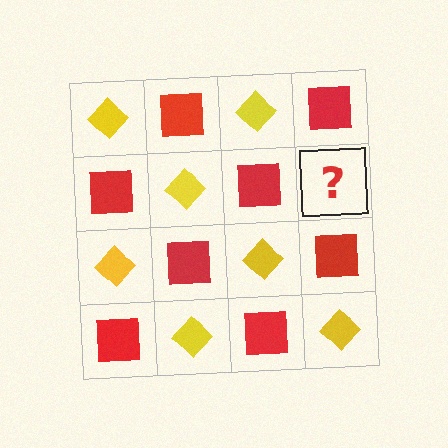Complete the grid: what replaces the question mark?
The question mark should be replaced with a yellow diamond.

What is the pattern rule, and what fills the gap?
The rule is that it alternates yellow diamond and red square in a checkerboard pattern. The gap should be filled with a yellow diamond.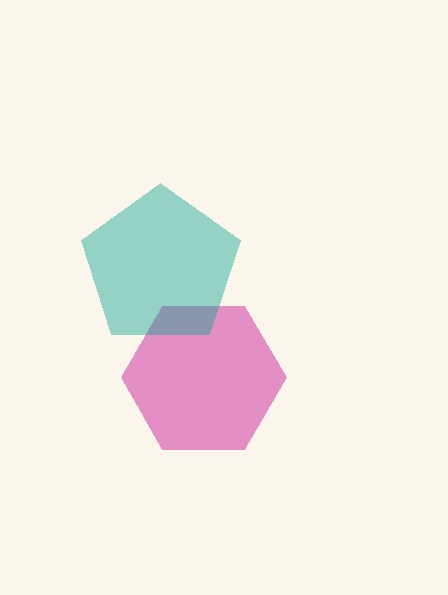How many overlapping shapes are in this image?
There are 2 overlapping shapes in the image.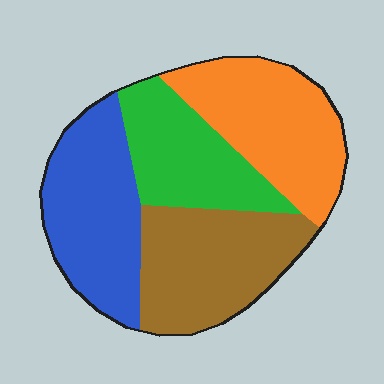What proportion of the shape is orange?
Orange takes up about one quarter (1/4) of the shape.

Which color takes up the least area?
Green, at roughly 20%.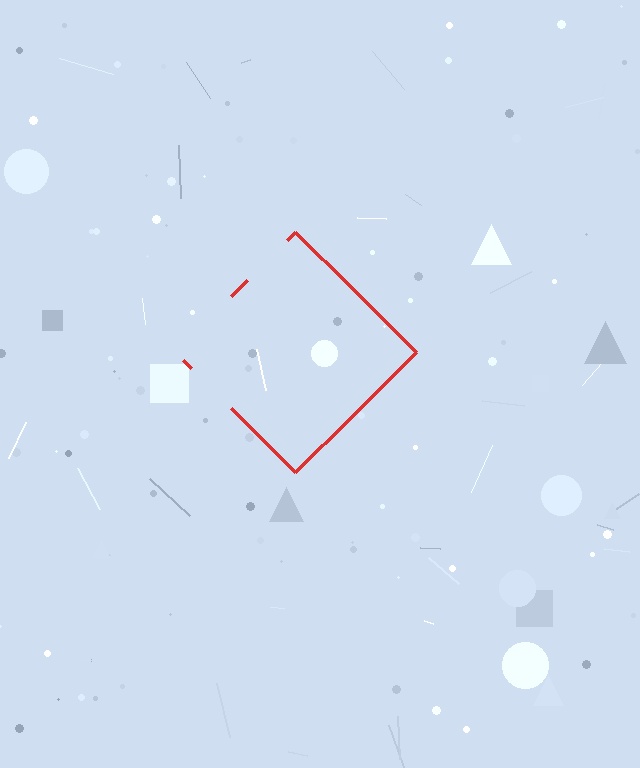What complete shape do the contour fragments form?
The contour fragments form a diamond.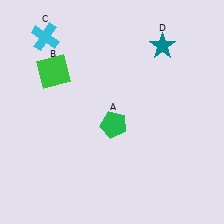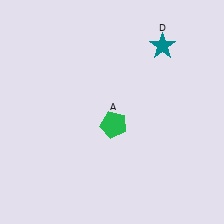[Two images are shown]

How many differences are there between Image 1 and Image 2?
There are 2 differences between the two images.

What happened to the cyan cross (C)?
The cyan cross (C) was removed in Image 2. It was in the top-left area of Image 1.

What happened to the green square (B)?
The green square (B) was removed in Image 2. It was in the top-left area of Image 1.